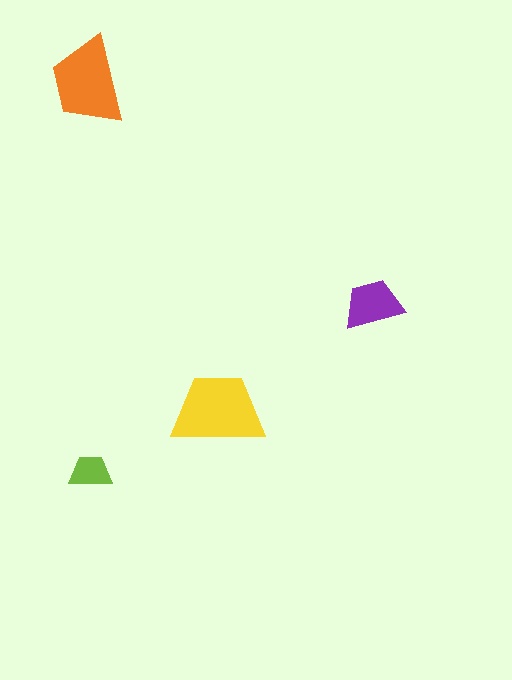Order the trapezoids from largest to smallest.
the yellow one, the orange one, the purple one, the lime one.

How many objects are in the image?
There are 4 objects in the image.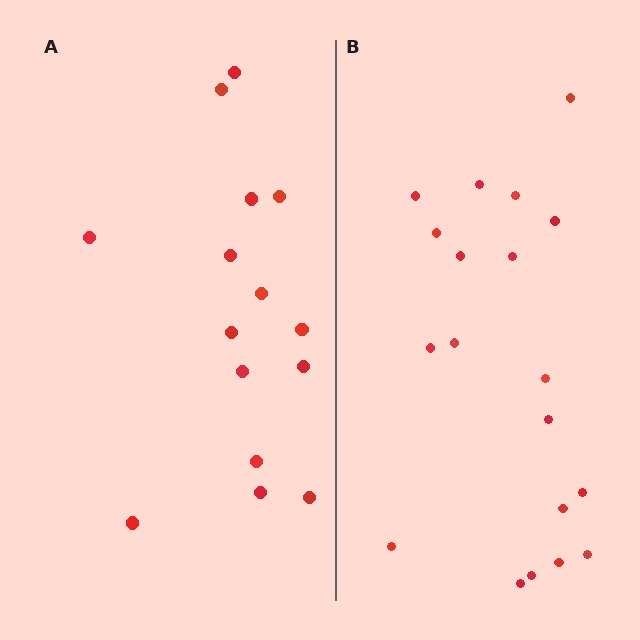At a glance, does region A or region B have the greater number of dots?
Region B (the right region) has more dots.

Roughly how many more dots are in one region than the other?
Region B has about 4 more dots than region A.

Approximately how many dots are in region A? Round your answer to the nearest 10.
About 20 dots. (The exact count is 15, which rounds to 20.)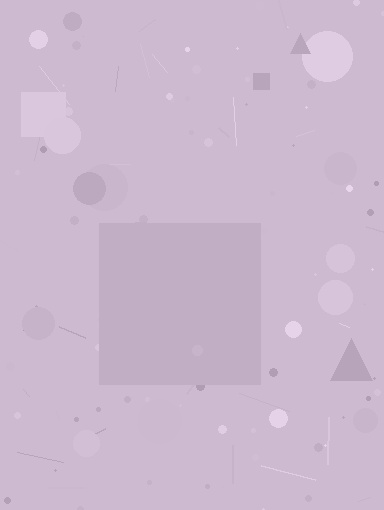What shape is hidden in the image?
A square is hidden in the image.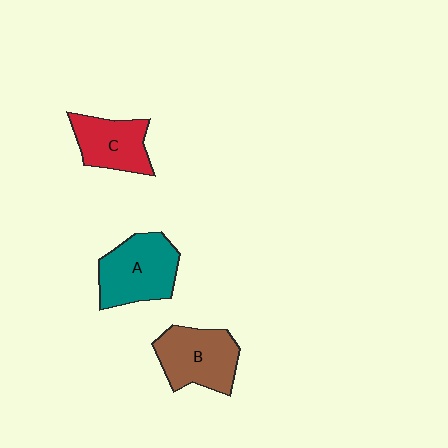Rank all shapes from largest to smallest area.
From largest to smallest: A (teal), B (brown), C (red).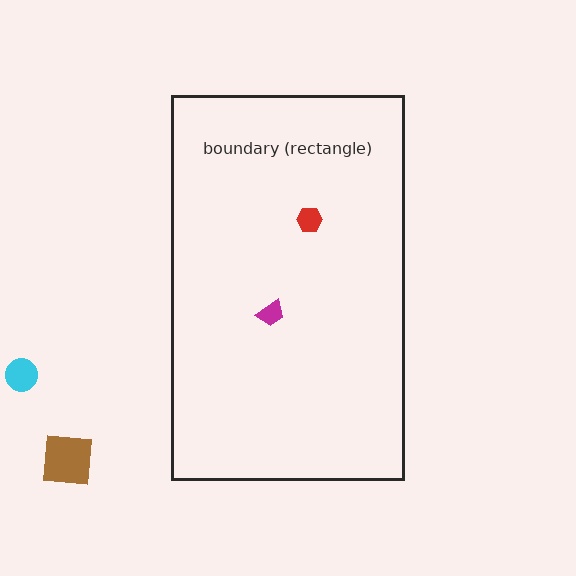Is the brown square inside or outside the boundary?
Outside.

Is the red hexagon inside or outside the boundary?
Inside.